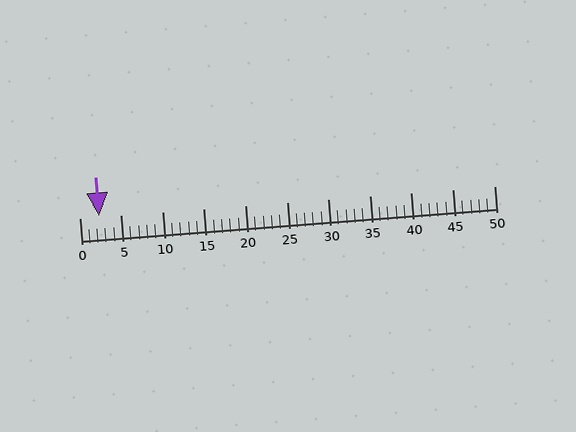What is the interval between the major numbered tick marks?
The major tick marks are spaced 5 units apart.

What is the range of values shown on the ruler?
The ruler shows values from 0 to 50.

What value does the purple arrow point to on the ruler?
The purple arrow points to approximately 2.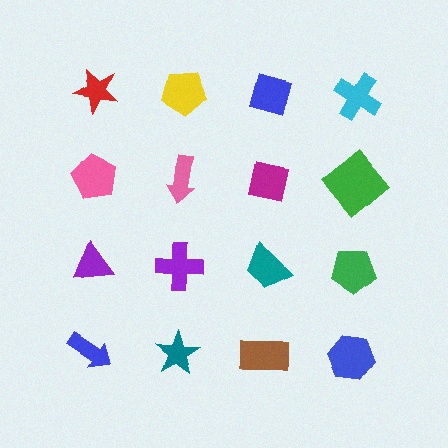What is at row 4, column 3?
A brown rectangle.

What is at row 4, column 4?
A blue hexagon.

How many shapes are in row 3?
4 shapes.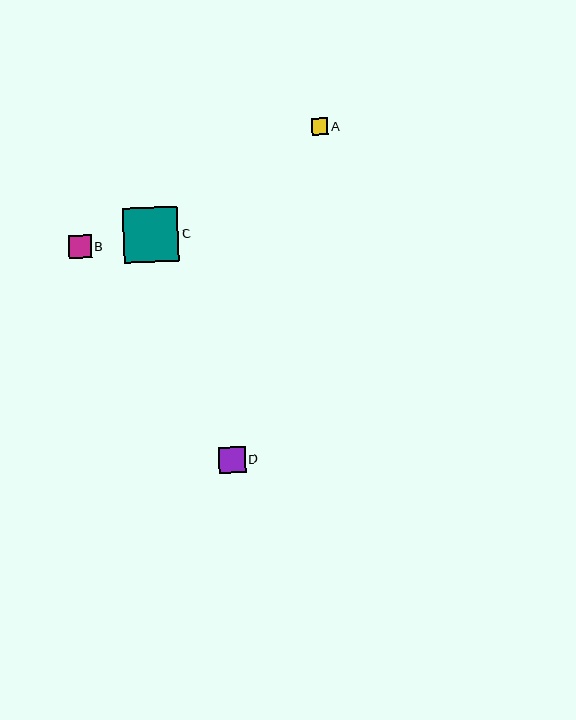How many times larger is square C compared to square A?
Square C is approximately 3.4 times the size of square A.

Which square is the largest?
Square C is the largest with a size of approximately 55 pixels.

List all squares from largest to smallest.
From largest to smallest: C, D, B, A.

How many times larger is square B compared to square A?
Square B is approximately 1.4 times the size of square A.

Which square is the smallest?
Square A is the smallest with a size of approximately 16 pixels.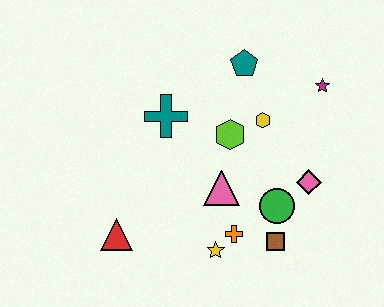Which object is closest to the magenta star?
The yellow hexagon is closest to the magenta star.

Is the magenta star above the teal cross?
Yes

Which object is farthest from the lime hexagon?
The red triangle is farthest from the lime hexagon.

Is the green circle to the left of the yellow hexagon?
No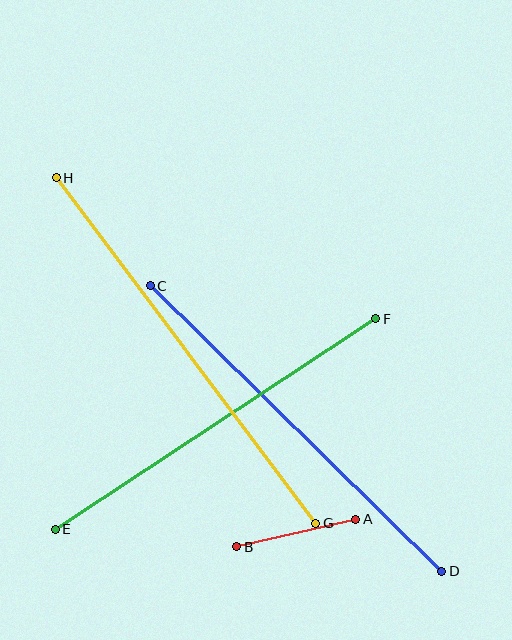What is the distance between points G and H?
The distance is approximately 432 pixels.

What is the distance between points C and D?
The distance is approximately 408 pixels.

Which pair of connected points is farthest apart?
Points G and H are farthest apart.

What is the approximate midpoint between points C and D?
The midpoint is at approximately (296, 428) pixels.